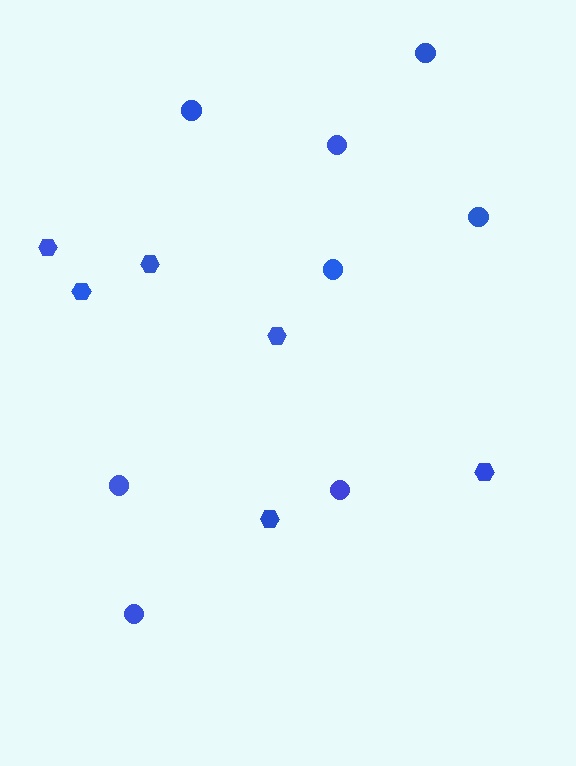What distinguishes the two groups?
There are 2 groups: one group of hexagons (6) and one group of circles (8).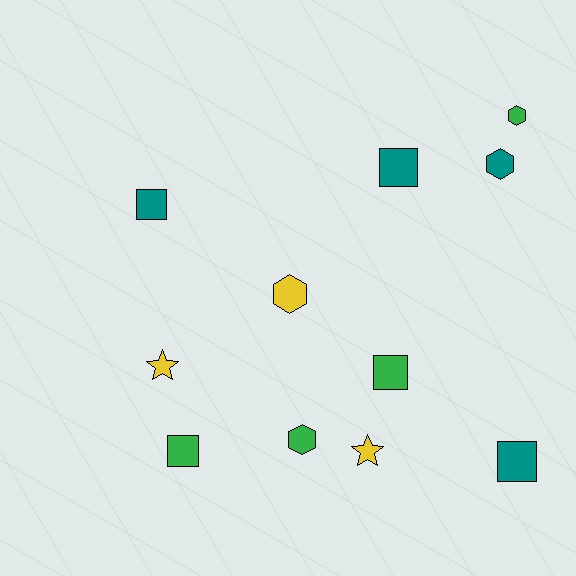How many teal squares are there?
There are 3 teal squares.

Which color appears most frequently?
Teal, with 4 objects.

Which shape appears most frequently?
Square, with 5 objects.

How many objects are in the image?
There are 11 objects.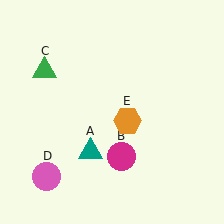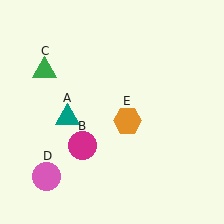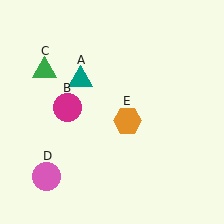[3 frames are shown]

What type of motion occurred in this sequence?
The teal triangle (object A), magenta circle (object B) rotated clockwise around the center of the scene.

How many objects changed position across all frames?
2 objects changed position: teal triangle (object A), magenta circle (object B).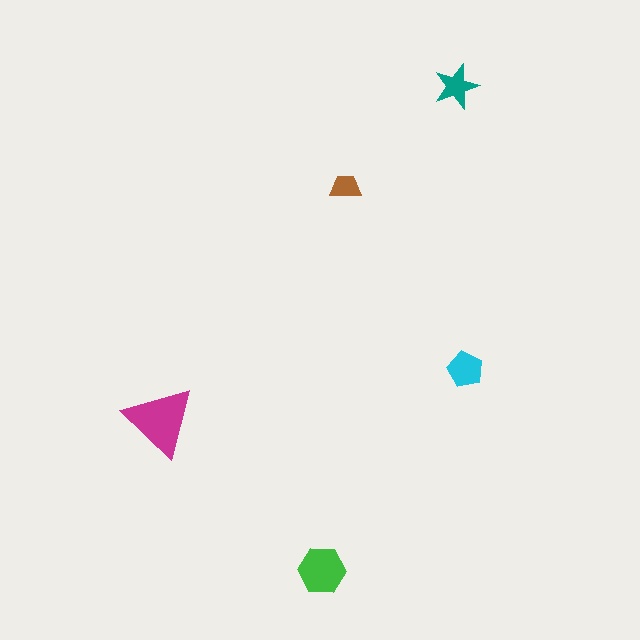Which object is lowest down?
The green hexagon is bottommost.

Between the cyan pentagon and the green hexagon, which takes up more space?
The green hexagon.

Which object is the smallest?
The brown trapezoid.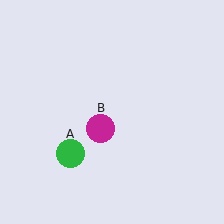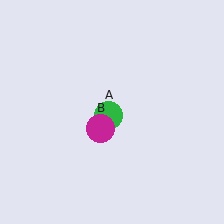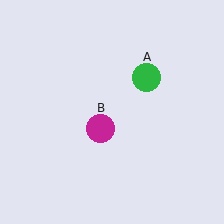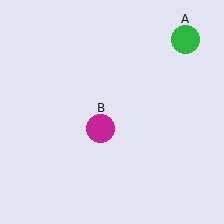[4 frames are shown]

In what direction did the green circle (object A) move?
The green circle (object A) moved up and to the right.